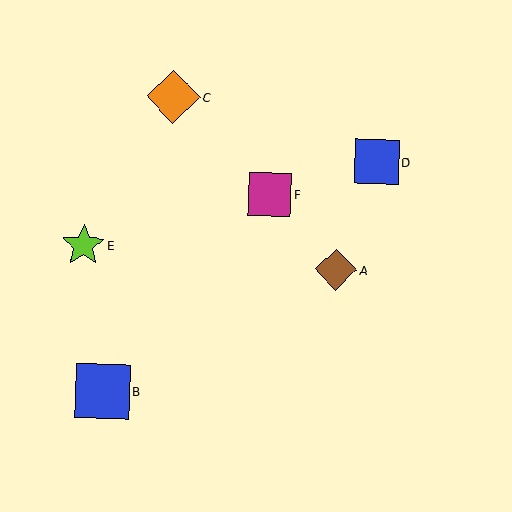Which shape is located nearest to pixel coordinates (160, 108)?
The orange diamond (labeled C) at (173, 97) is nearest to that location.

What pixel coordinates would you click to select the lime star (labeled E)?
Click at (83, 245) to select the lime star E.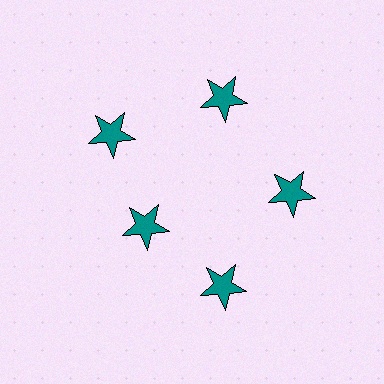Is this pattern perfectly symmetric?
No. The 5 teal stars are arranged in a ring, but one element near the 8 o'clock position is pulled inward toward the center, breaking the 5-fold rotational symmetry.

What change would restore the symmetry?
The symmetry would be restored by moving it outward, back onto the ring so that all 5 stars sit at equal angles and equal distance from the center.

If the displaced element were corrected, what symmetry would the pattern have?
It would have 5-fold rotational symmetry — the pattern would map onto itself every 72 degrees.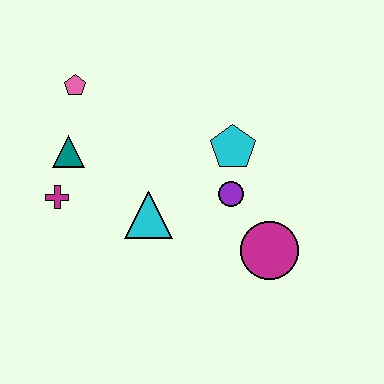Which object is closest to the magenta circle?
The purple circle is closest to the magenta circle.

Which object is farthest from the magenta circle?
The pink pentagon is farthest from the magenta circle.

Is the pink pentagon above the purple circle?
Yes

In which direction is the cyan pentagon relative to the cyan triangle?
The cyan pentagon is to the right of the cyan triangle.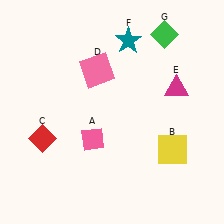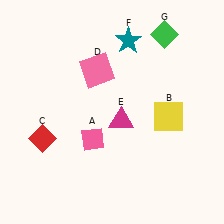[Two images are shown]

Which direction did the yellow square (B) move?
The yellow square (B) moved up.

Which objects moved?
The objects that moved are: the yellow square (B), the magenta triangle (E).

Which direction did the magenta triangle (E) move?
The magenta triangle (E) moved left.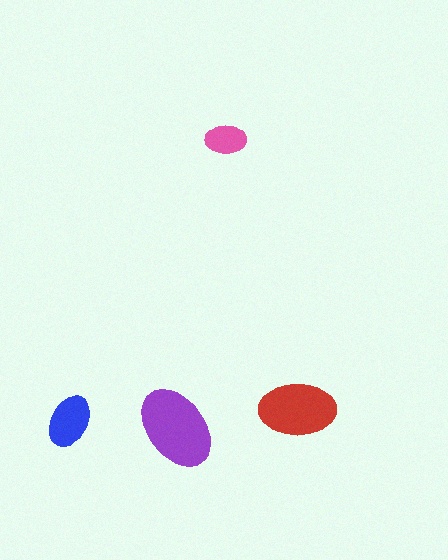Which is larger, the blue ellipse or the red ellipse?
The red one.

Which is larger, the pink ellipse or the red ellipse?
The red one.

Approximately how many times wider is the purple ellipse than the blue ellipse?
About 1.5 times wider.